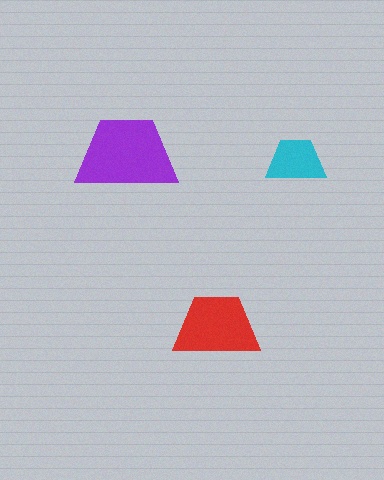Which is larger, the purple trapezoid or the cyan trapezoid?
The purple one.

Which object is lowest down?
The red trapezoid is bottommost.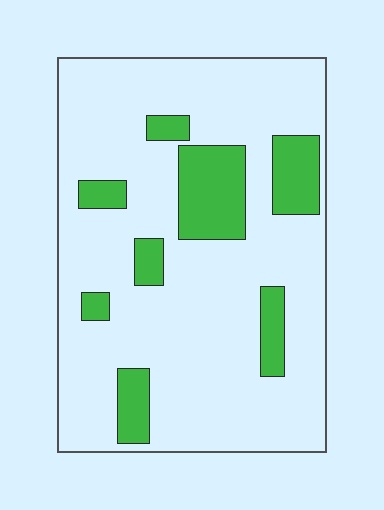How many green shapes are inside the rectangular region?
8.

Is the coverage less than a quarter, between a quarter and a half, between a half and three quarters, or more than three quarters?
Less than a quarter.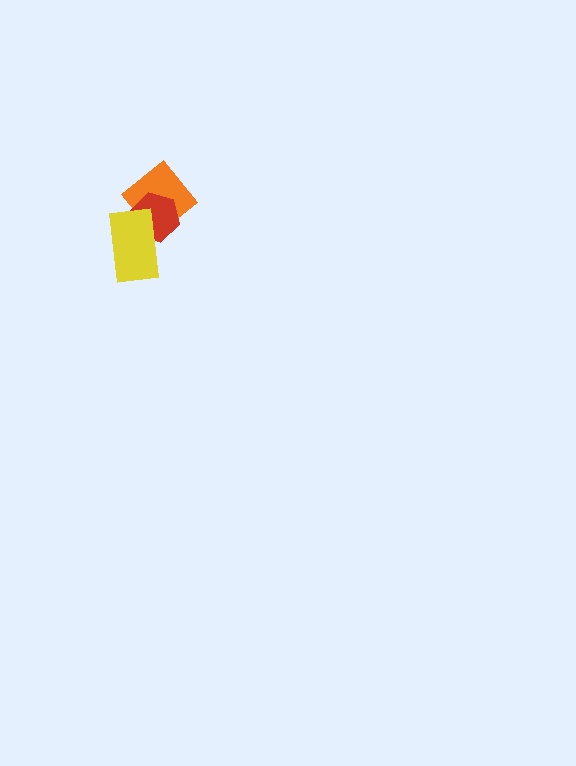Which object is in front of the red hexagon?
The yellow rectangle is in front of the red hexagon.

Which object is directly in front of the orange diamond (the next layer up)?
The red hexagon is directly in front of the orange diamond.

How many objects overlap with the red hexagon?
2 objects overlap with the red hexagon.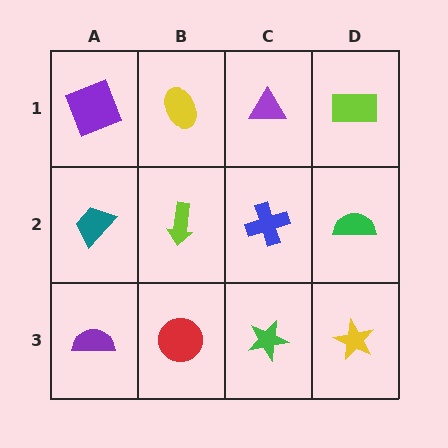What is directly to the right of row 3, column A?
A red circle.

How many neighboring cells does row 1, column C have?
3.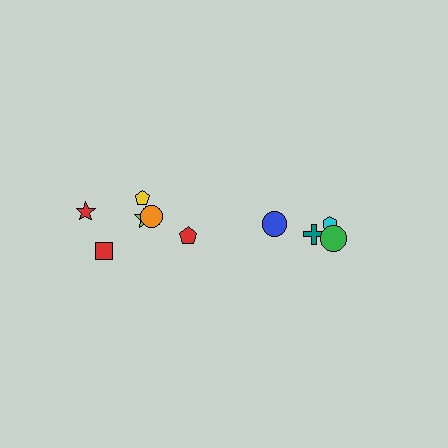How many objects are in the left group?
There are 6 objects.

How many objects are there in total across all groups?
There are 10 objects.